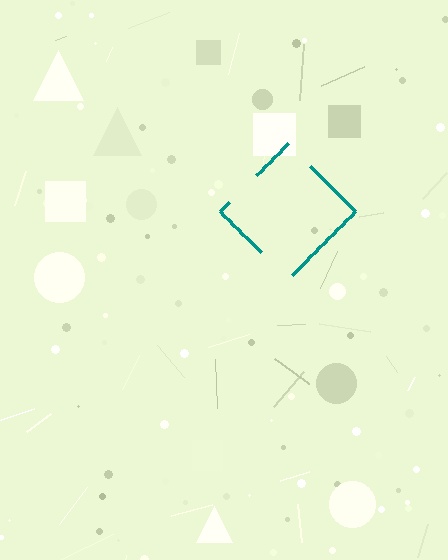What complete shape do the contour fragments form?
The contour fragments form a diamond.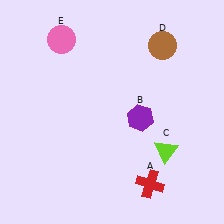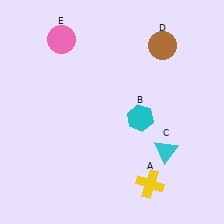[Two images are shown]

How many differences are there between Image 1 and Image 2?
There are 3 differences between the two images.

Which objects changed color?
A changed from red to yellow. B changed from purple to cyan. C changed from lime to cyan.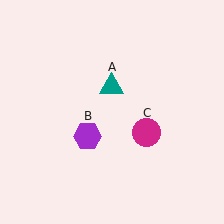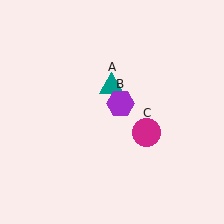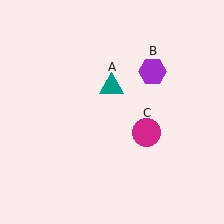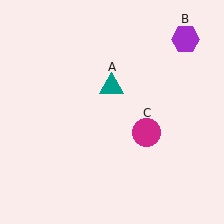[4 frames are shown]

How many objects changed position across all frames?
1 object changed position: purple hexagon (object B).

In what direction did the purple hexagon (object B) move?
The purple hexagon (object B) moved up and to the right.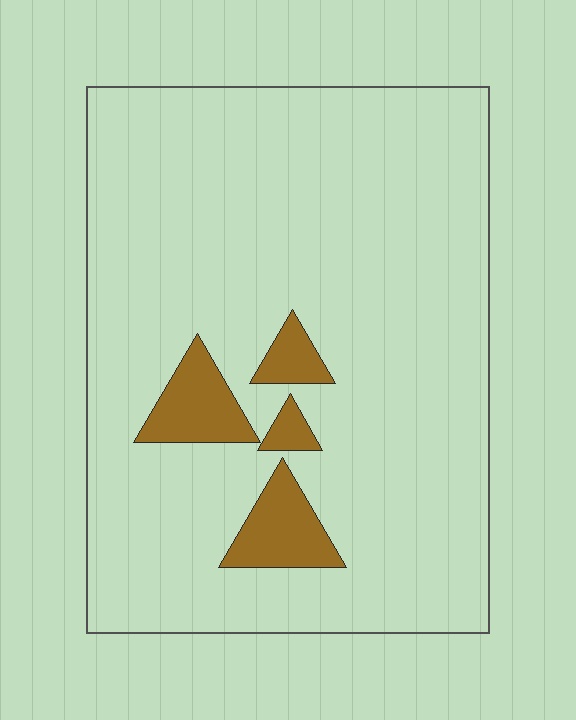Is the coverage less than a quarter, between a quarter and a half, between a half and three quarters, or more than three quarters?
Less than a quarter.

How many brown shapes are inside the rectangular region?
4.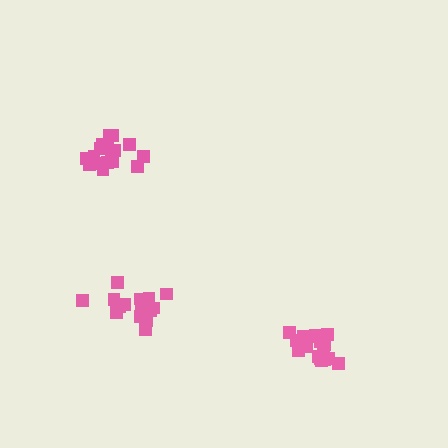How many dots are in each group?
Group 1: 17 dots, Group 2: 17 dots, Group 3: 17 dots (51 total).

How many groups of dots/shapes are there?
There are 3 groups.